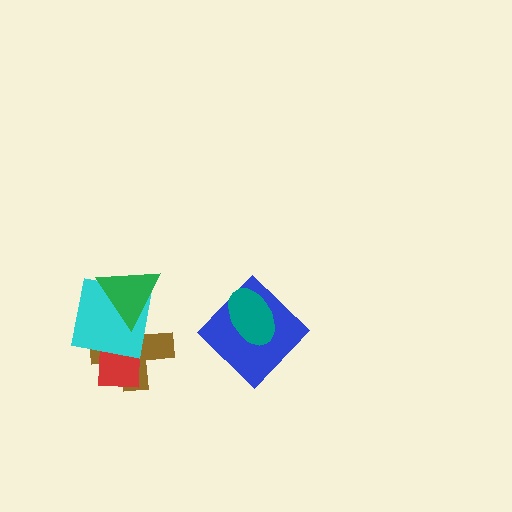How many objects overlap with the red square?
2 objects overlap with the red square.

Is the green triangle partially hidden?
No, no other shape covers it.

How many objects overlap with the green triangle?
2 objects overlap with the green triangle.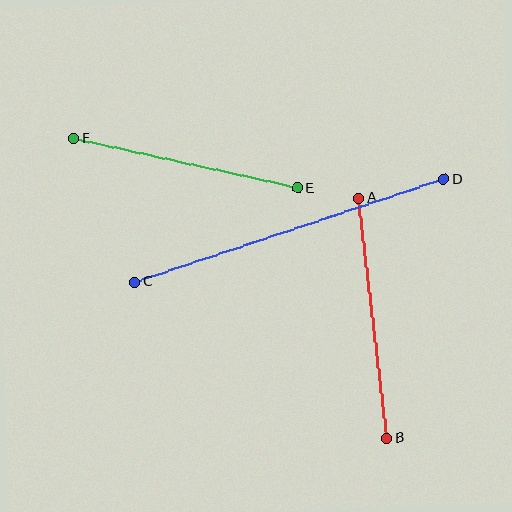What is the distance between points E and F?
The distance is approximately 229 pixels.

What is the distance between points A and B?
The distance is approximately 242 pixels.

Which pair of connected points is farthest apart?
Points C and D are farthest apart.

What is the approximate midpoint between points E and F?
The midpoint is at approximately (186, 163) pixels.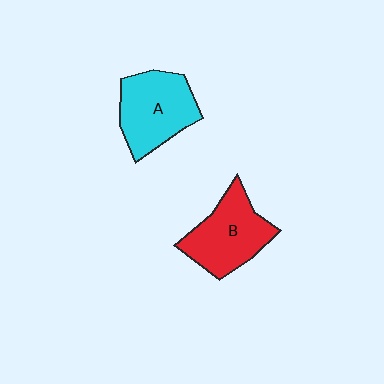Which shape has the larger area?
Shape A (cyan).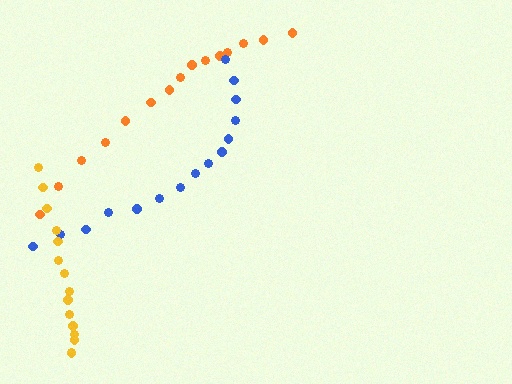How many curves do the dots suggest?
There are 3 distinct paths.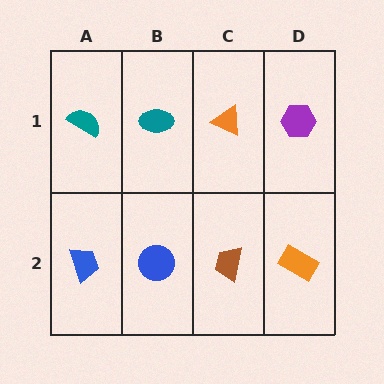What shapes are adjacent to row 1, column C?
A brown trapezoid (row 2, column C), a teal ellipse (row 1, column B), a purple hexagon (row 1, column D).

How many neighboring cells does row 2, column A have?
2.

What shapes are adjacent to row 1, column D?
An orange rectangle (row 2, column D), an orange triangle (row 1, column C).